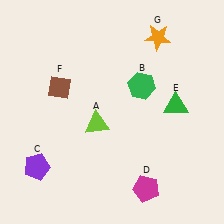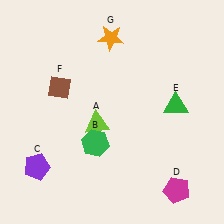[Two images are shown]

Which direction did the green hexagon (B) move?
The green hexagon (B) moved down.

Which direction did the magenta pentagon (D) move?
The magenta pentagon (D) moved right.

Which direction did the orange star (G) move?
The orange star (G) moved left.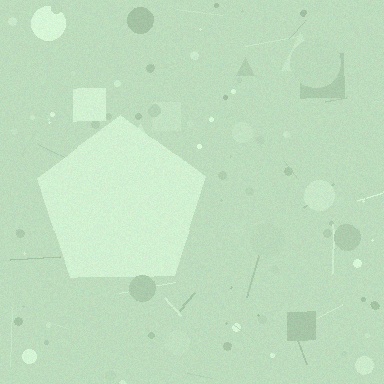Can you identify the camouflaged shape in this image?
The camouflaged shape is a pentagon.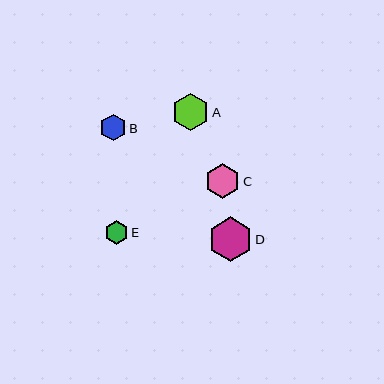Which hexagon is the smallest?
Hexagon E is the smallest with a size of approximately 24 pixels.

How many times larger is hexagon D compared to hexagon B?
Hexagon D is approximately 1.7 times the size of hexagon B.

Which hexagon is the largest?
Hexagon D is the largest with a size of approximately 44 pixels.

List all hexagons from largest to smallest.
From largest to smallest: D, A, C, B, E.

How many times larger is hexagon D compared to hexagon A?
Hexagon D is approximately 1.2 times the size of hexagon A.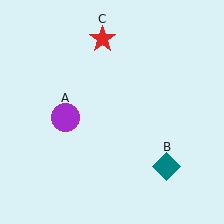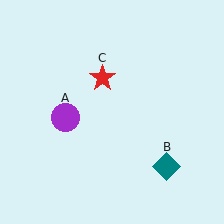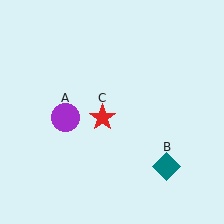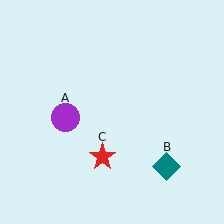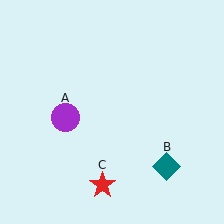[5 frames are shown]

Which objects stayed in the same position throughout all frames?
Purple circle (object A) and teal diamond (object B) remained stationary.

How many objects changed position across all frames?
1 object changed position: red star (object C).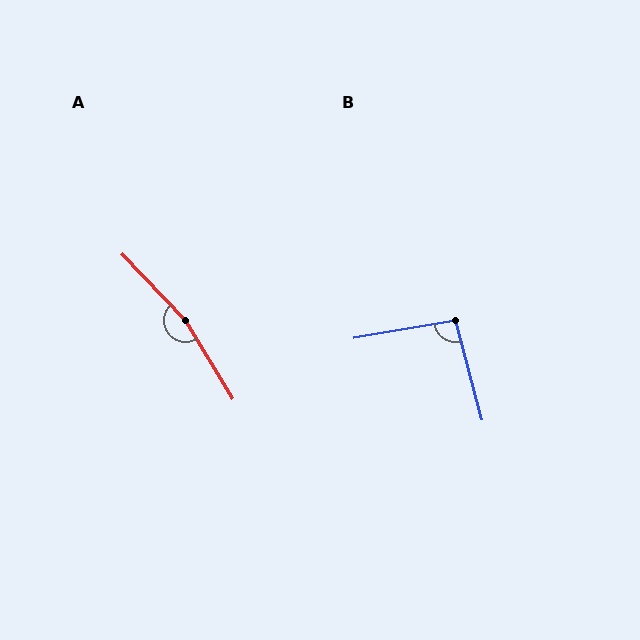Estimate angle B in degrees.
Approximately 95 degrees.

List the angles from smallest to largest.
B (95°), A (168°).